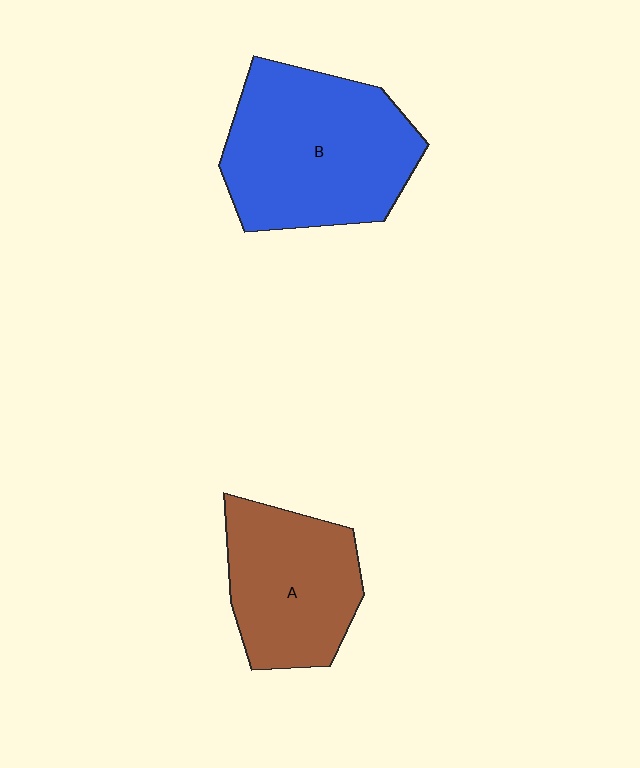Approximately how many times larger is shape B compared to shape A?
Approximately 1.4 times.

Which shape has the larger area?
Shape B (blue).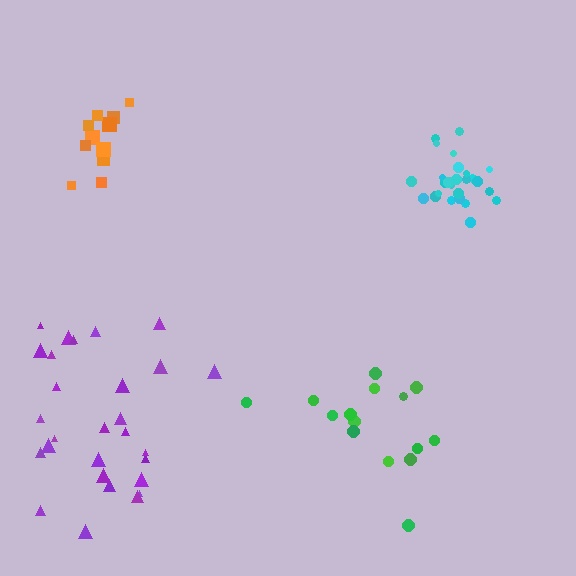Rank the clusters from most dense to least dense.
cyan, orange, purple, green.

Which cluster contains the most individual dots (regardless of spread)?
Purple (28).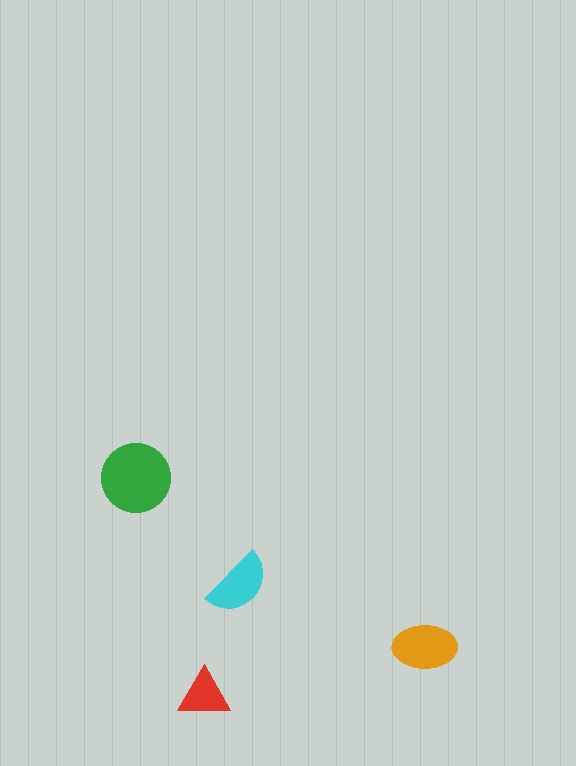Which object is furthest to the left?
The green circle is leftmost.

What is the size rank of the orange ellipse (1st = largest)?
2nd.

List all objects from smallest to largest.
The red triangle, the cyan semicircle, the orange ellipse, the green circle.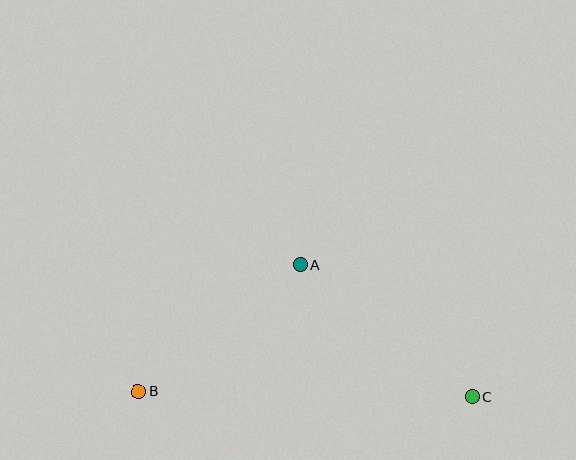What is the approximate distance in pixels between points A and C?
The distance between A and C is approximately 216 pixels.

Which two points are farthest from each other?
Points B and C are farthest from each other.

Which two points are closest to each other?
Points A and B are closest to each other.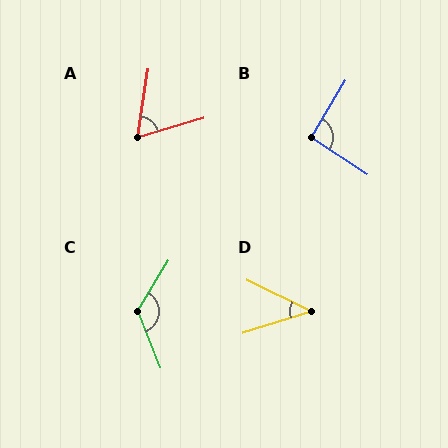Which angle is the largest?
C, at approximately 127 degrees.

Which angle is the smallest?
D, at approximately 43 degrees.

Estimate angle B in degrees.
Approximately 92 degrees.